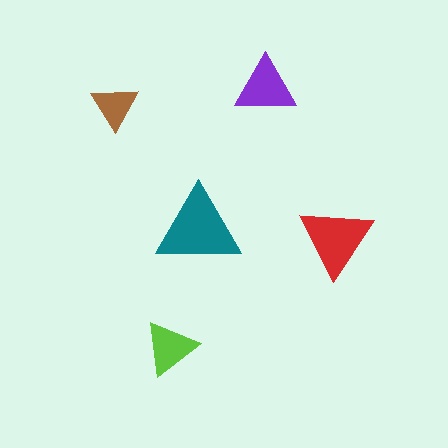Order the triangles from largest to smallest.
the teal one, the red one, the purple one, the lime one, the brown one.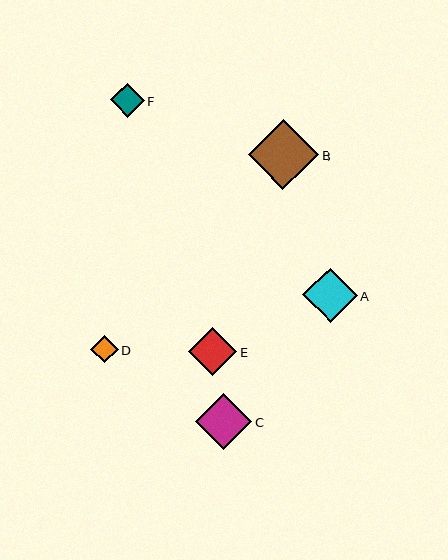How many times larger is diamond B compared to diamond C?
Diamond B is approximately 1.2 times the size of diamond C.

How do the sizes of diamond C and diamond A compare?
Diamond C and diamond A are approximately the same size.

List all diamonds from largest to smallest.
From largest to smallest: B, C, A, E, F, D.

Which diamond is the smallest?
Diamond D is the smallest with a size of approximately 27 pixels.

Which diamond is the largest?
Diamond B is the largest with a size of approximately 70 pixels.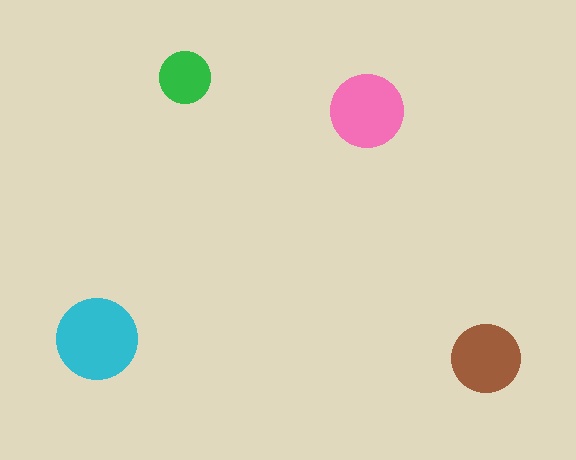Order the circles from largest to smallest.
the cyan one, the pink one, the brown one, the green one.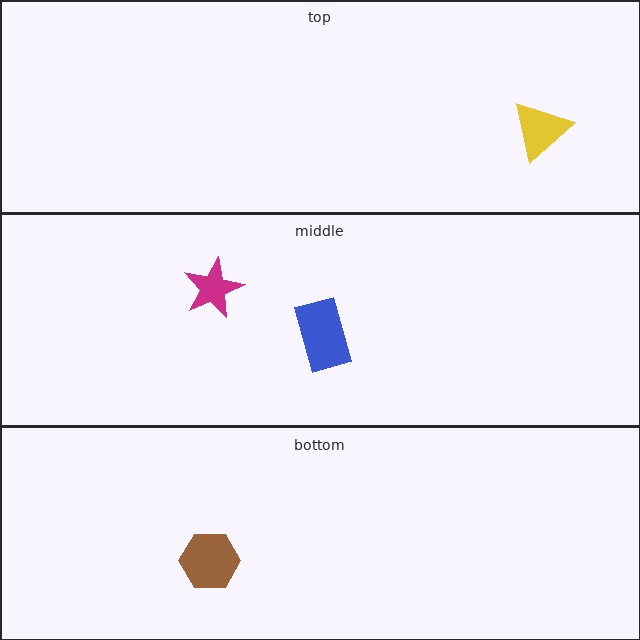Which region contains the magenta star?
The middle region.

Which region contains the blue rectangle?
The middle region.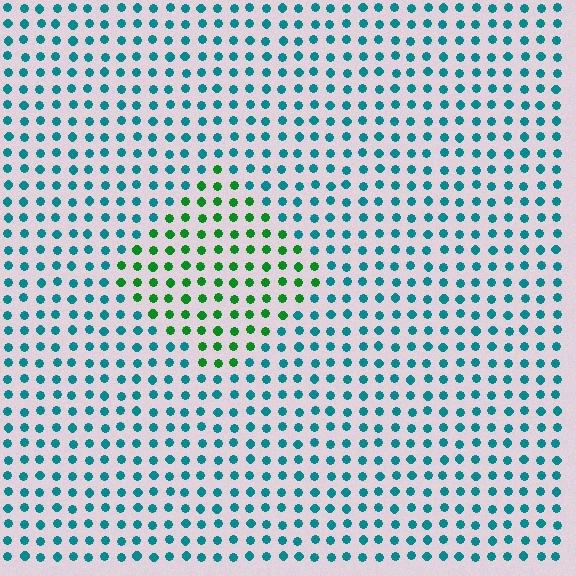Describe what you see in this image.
The image is filled with small teal elements in a uniform arrangement. A diamond-shaped region is visible where the elements are tinted to a slightly different hue, forming a subtle color boundary.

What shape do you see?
I see a diamond.